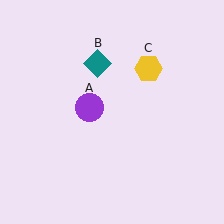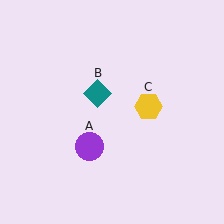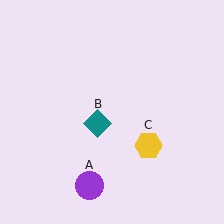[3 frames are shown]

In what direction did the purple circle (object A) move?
The purple circle (object A) moved down.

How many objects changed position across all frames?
3 objects changed position: purple circle (object A), teal diamond (object B), yellow hexagon (object C).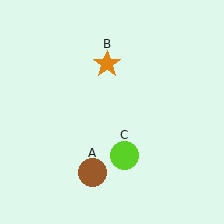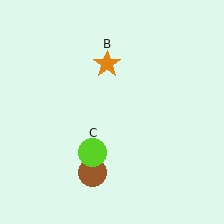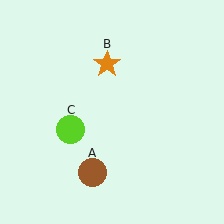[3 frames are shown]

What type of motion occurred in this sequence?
The lime circle (object C) rotated clockwise around the center of the scene.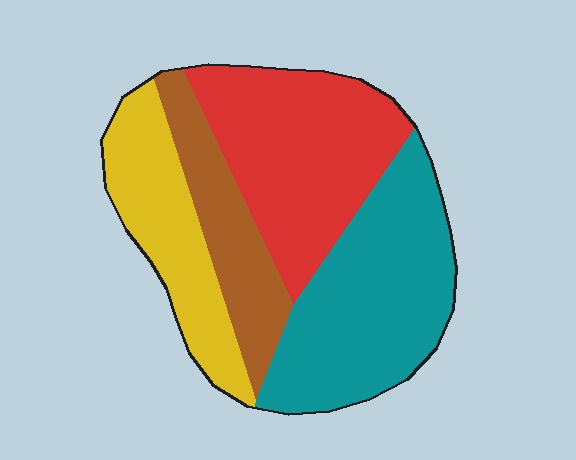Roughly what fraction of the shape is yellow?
Yellow covers about 20% of the shape.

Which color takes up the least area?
Brown, at roughly 15%.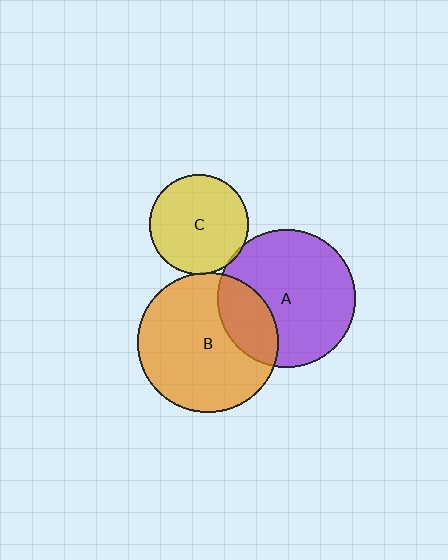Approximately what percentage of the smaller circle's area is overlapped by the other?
Approximately 5%.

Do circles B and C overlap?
Yes.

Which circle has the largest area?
Circle B (orange).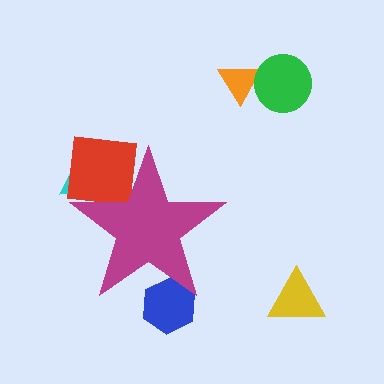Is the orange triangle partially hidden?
No, the orange triangle is fully visible.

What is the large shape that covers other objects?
A magenta star.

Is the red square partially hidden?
Yes, the red square is partially hidden behind the magenta star.